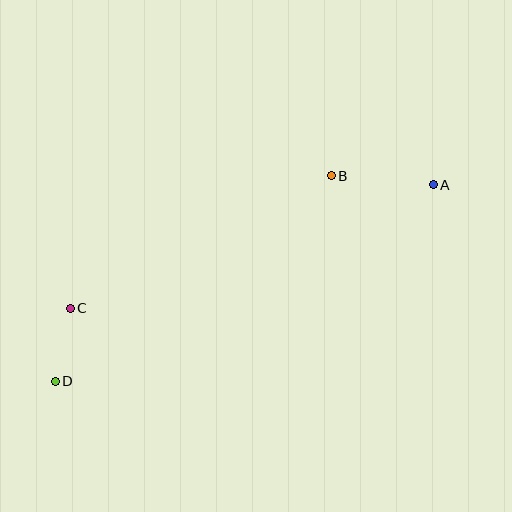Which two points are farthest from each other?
Points A and D are farthest from each other.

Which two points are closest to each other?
Points C and D are closest to each other.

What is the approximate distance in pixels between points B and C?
The distance between B and C is approximately 292 pixels.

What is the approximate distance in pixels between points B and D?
The distance between B and D is approximately 344 pixels.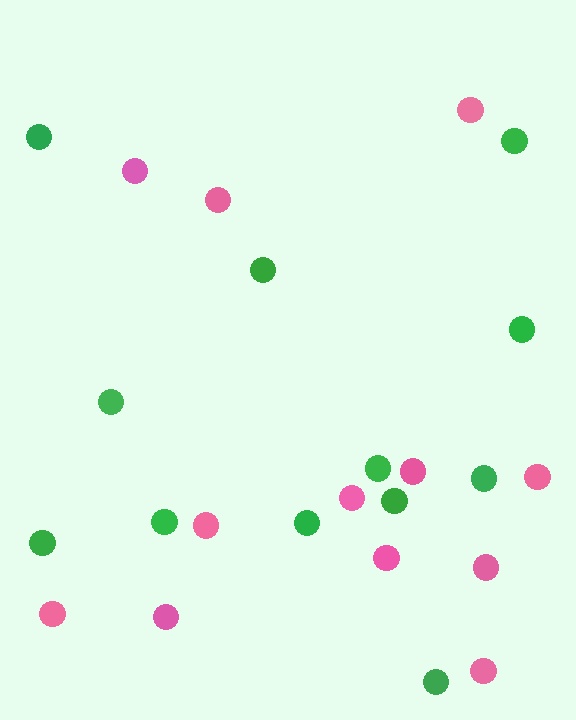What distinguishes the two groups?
There are 2 groups: one group of pink circles (12) and one group of green circles (12).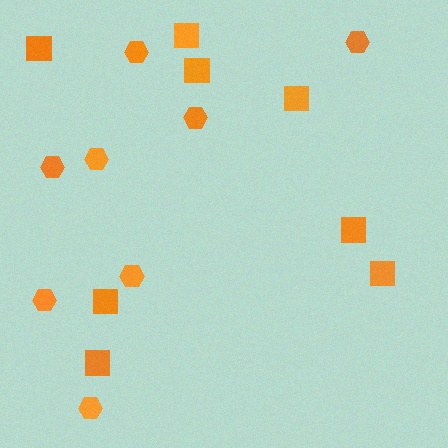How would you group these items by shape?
There are 2 groups: one group of hexagons (8) and one group of squares (8).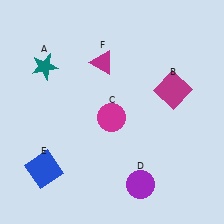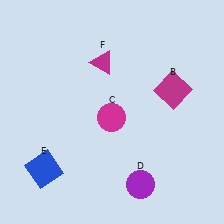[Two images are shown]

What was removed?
The teal star (A) was removed in Image 2.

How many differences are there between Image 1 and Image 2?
There is 1 difference between the two images.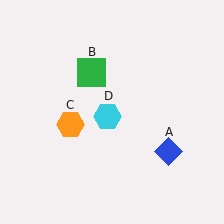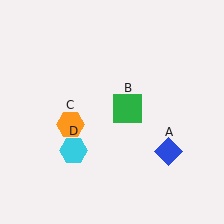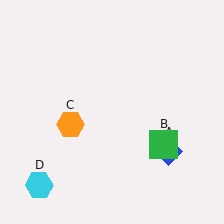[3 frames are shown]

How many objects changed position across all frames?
2 objects changed position: green square (object B), cyan hexagon (object D).